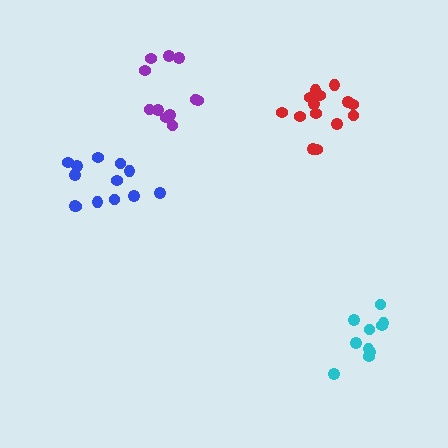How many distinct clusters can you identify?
There are 4 distinct clusters.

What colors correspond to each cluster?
The clusters are colored: purple, blue, red, cyan.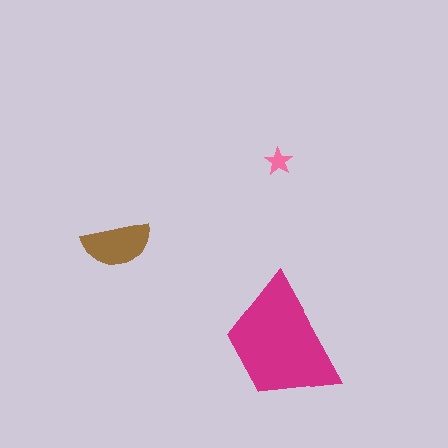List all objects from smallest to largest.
The pink star, the brown semicircle, the magenta trapezoid.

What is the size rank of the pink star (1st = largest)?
3rd.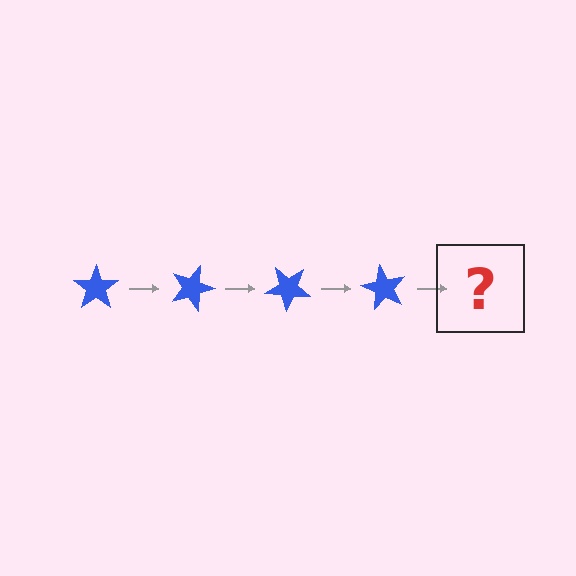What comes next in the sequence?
The next element should be a blue star rotated 80 degrees.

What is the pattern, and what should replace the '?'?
The pattern is that the star rotates 20 degrees each step. The '?' should be a blue star rotated 80 degrees.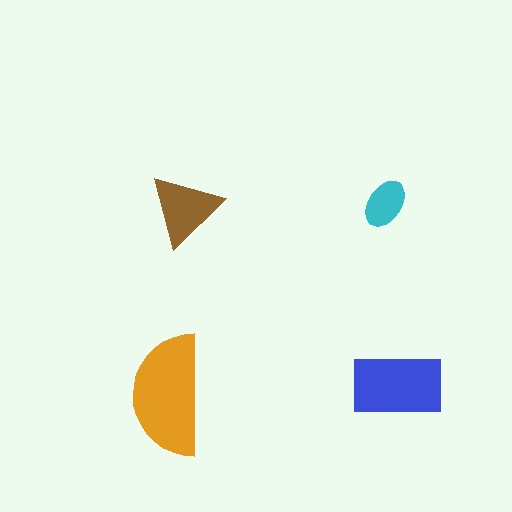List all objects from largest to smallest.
The orange semicircle, the blue rectangle, the brown triangle, the cyan ellipse.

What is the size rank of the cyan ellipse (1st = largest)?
4th.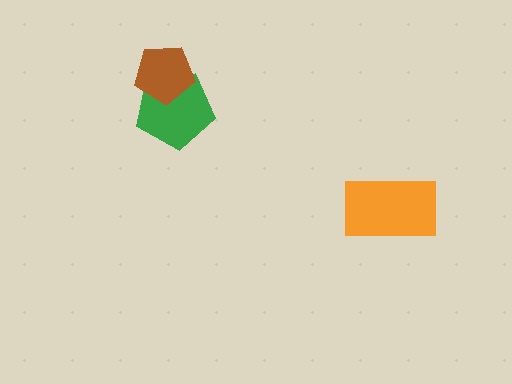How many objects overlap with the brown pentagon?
1 object overlaps with the brown pentagon.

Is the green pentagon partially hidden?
Yes, it is partially covered by another shape.